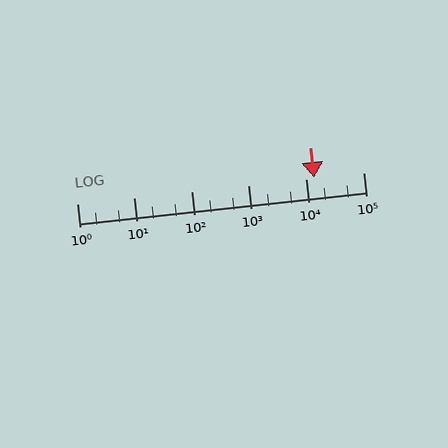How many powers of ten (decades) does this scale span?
The scale spans 5 decades, from 1 to 100000.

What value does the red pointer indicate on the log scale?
The pointer indicates approximately 14000.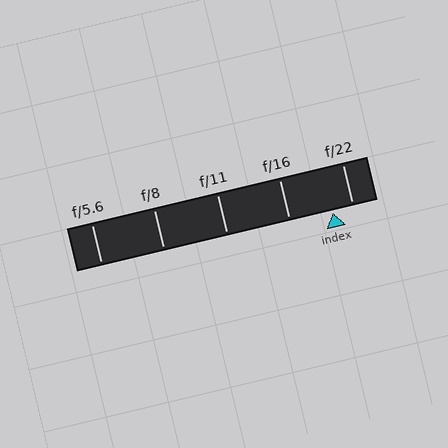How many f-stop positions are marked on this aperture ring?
There are 5 f-stop positions marked.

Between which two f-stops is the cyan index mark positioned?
The index mark is between f/16 and f/22.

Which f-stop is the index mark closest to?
The index mark is closest to f/22.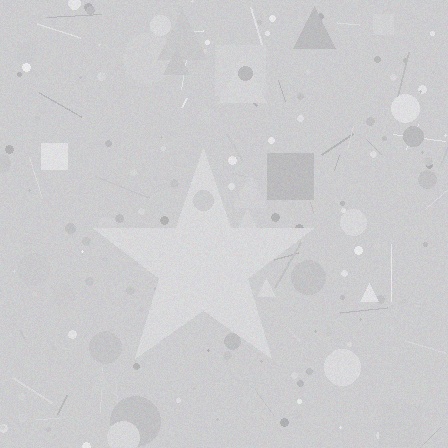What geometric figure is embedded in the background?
A star is embedded in the background.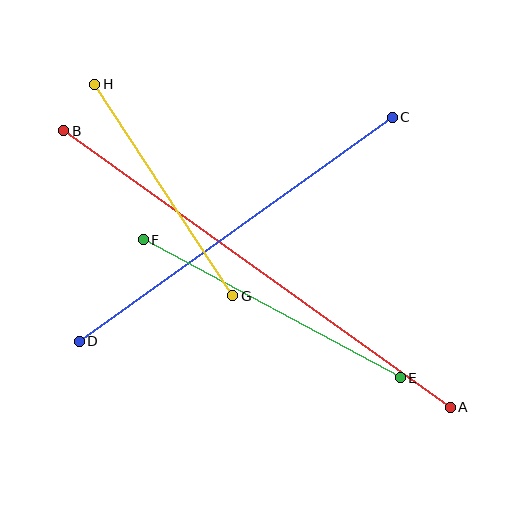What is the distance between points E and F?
The distance is approximately 292 pixels.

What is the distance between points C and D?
The distance is approximately 385 pixels.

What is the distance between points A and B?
The distance is approximately 475 pixels.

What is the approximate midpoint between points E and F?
The midpoint is at approximately (272, 309) pixels.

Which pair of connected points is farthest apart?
Points A and B are farthest apart.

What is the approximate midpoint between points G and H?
The midpoint is at approximately (164, 190) pixels.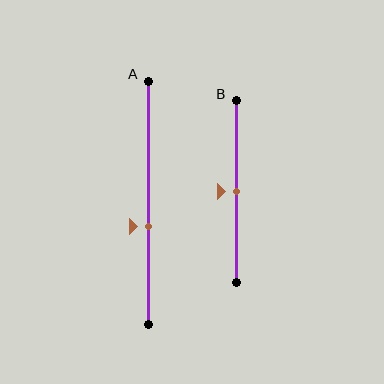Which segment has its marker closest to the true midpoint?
Segment B has its marker closest to the true midpoint.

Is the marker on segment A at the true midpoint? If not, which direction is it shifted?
No, the marker on segment A is shifted downward by about 10% of the segment length.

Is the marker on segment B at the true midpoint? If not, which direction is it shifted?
Yes, the marker on segment B is at the true midpoint.